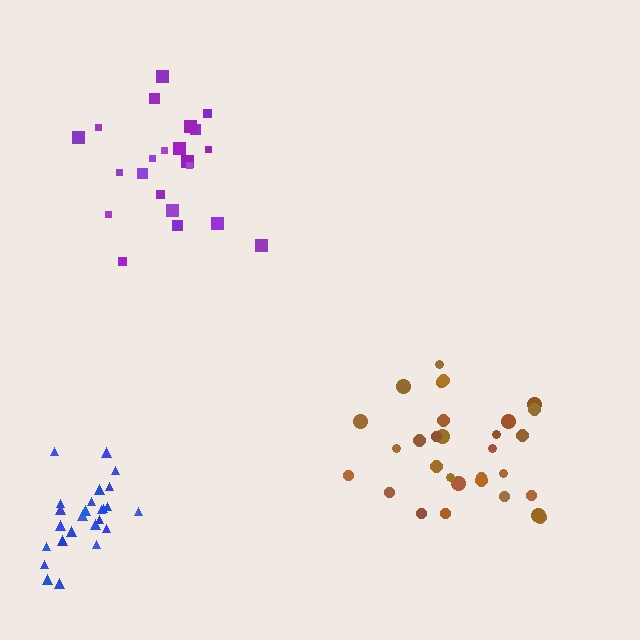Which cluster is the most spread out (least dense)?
Brown.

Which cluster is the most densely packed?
Blue.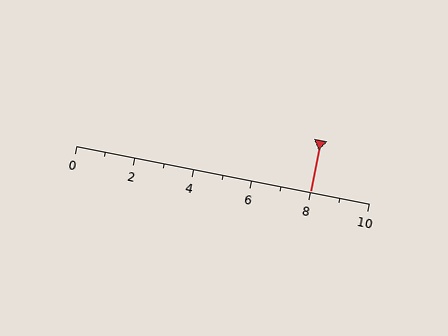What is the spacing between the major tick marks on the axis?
The major ticks are spaced 2 apart.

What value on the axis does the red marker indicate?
The marker indicates approximately 8.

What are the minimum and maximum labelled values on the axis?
The axis runs from 0 to 10.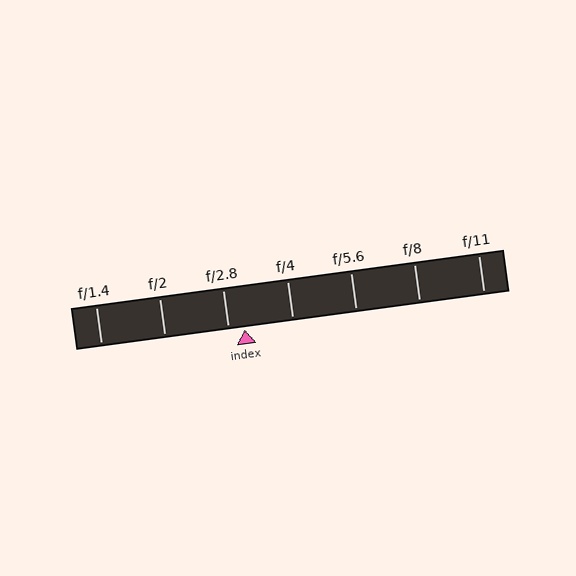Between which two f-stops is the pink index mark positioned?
The index mark is between f/2.8 and f/4.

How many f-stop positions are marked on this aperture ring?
There are 7 f-stop positions marked.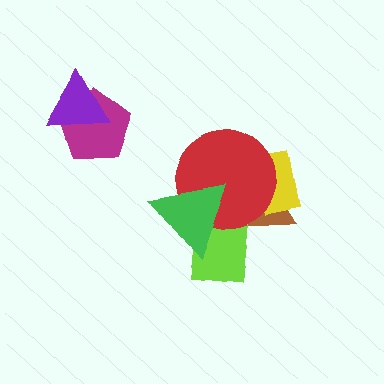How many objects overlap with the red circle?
4 objects overlap with the red circle.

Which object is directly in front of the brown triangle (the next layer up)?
The yellow rectangle is directly in front of the brown triangle.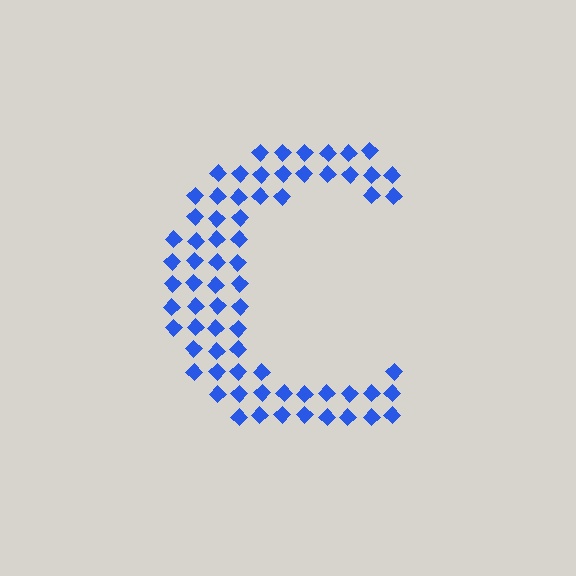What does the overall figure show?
The overall figure shows the letter C.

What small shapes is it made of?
It is made of small diamonds.